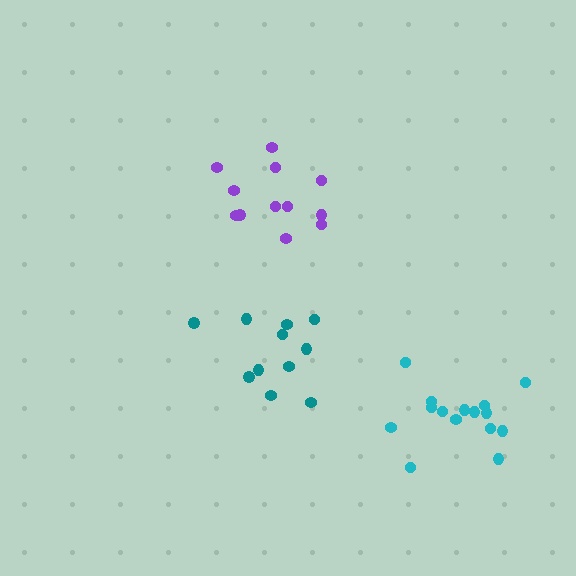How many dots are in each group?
Group 1: 11 dots, Group 2: 12 dots, Group 3: 15 dots (38 total).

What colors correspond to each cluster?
The clusters are colored: teal, purple, cyan.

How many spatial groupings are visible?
There are 3 spatial groupings.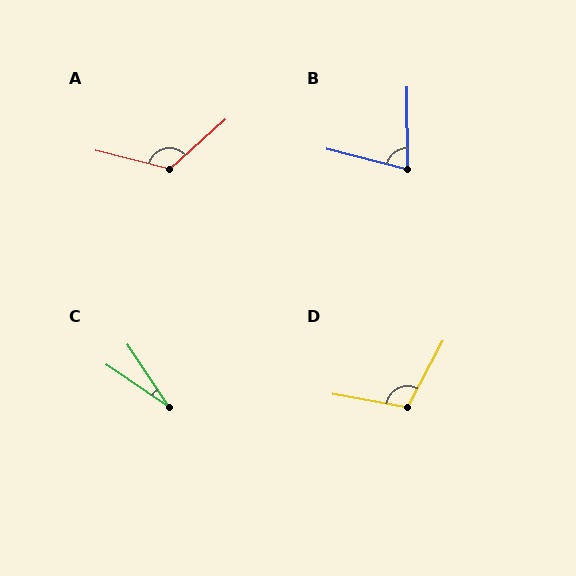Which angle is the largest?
A, at approximately 124 degrees.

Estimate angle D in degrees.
Approximately 108 degrees.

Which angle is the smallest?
C, at approximately 22 degrees.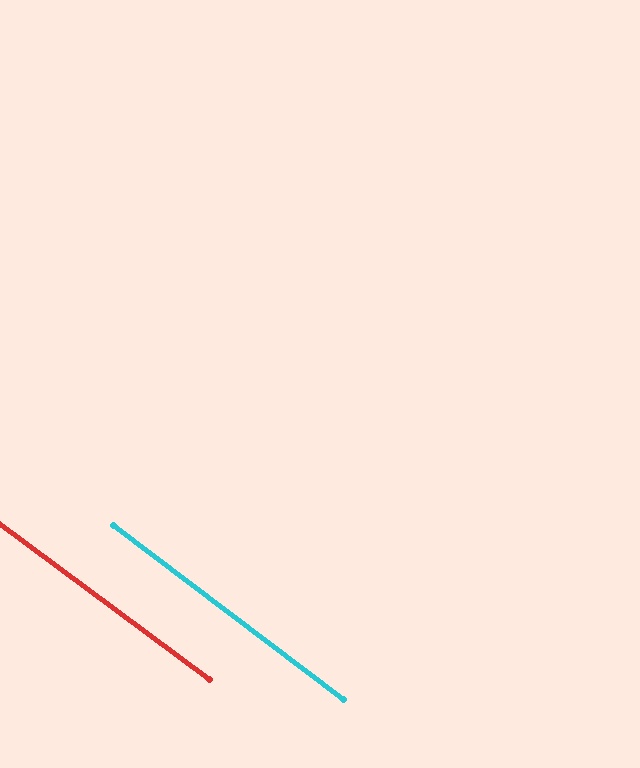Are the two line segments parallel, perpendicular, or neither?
Parallel — their directions differ by only 0.7°.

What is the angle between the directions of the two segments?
Approximately 1 degree.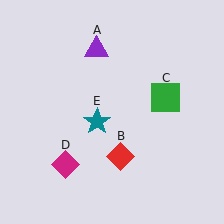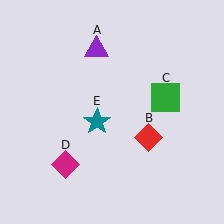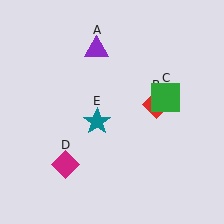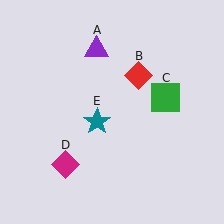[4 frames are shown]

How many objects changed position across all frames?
1 object changed position: red diamond (object B).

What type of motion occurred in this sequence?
The red diamond (object B) rotated counterclockwise around the center of the scene.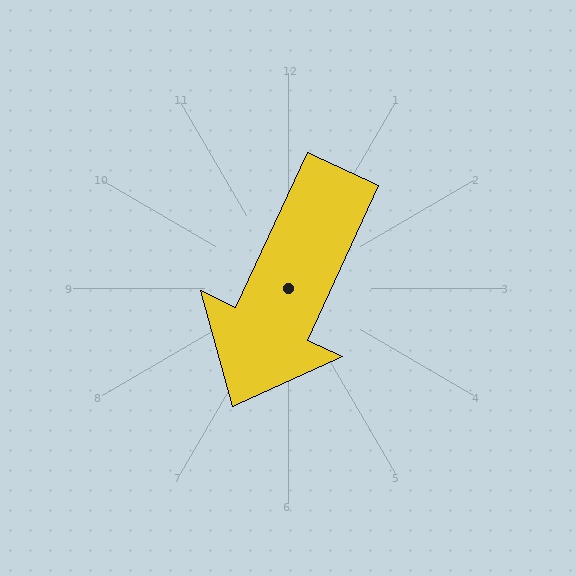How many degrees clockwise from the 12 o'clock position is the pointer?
Approximately 205 degrees.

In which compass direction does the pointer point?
Southwest.